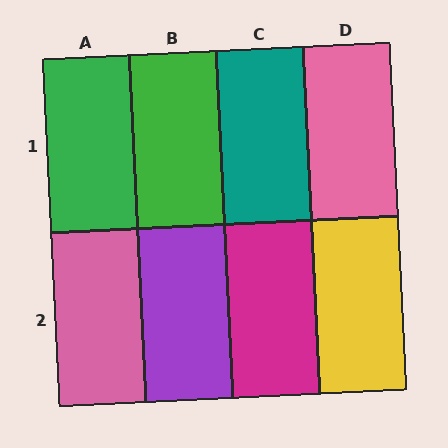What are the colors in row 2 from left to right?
Pink, purple, magenta, yellow.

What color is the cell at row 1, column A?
Green.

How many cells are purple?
1 cell is purple.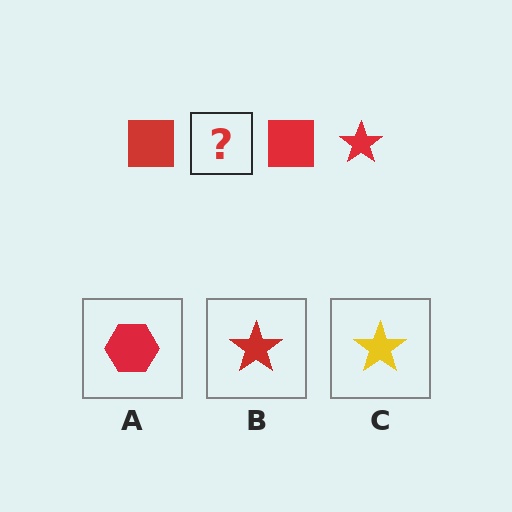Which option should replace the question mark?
Option B.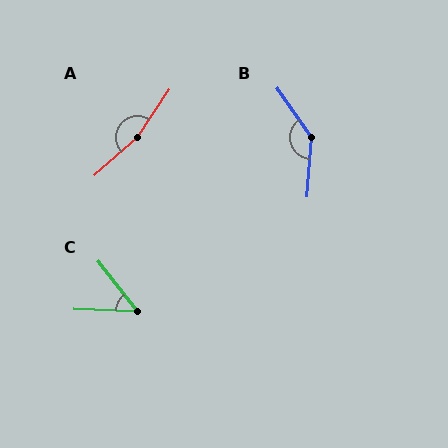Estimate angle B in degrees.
Approximately 141 degrees.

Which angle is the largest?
A, at approximately 165 degrees.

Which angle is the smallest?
C, at approximately 49 degrees.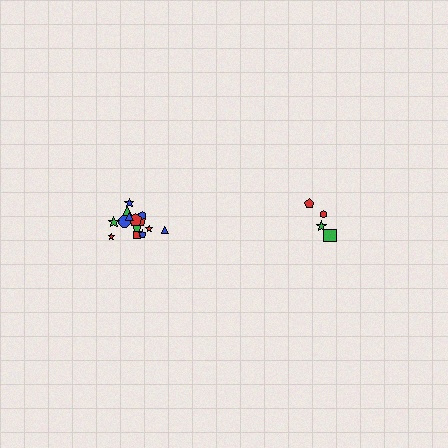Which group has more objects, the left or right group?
The left group.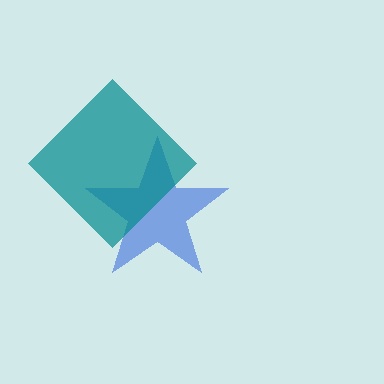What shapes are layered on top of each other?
The layered shapes are: a blue star, a teal diamond.